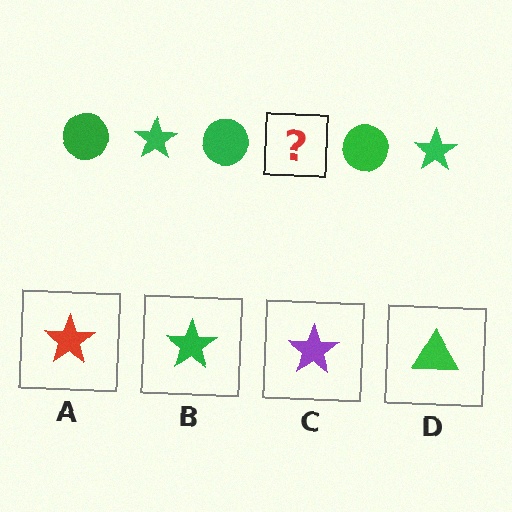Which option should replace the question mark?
Option B.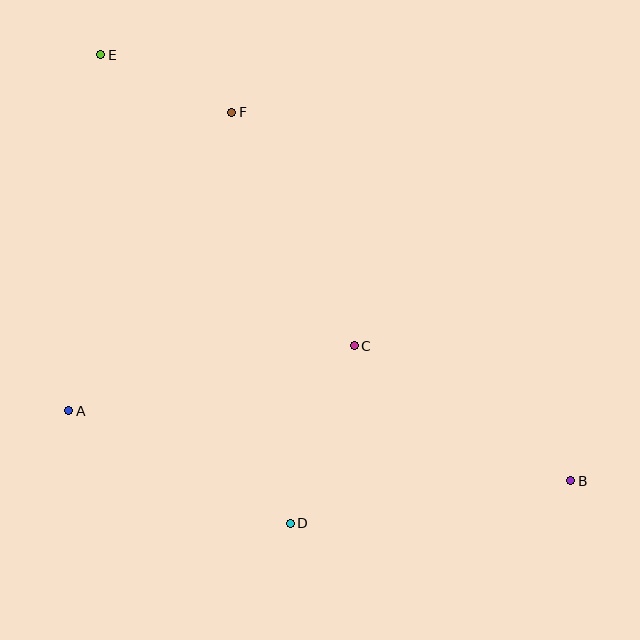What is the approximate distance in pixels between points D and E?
The distance between D and E is approximately 505 pixels.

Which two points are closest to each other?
Points E and F are closest to each other.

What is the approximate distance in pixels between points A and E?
The distance between A and E is approximately 357 pixels.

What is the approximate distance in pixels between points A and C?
The distance between A and C is approximately 293 pixels.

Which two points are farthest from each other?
Points B and E are farthest from each other.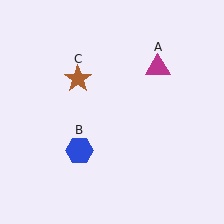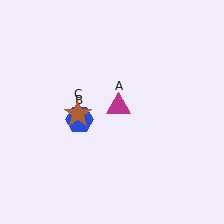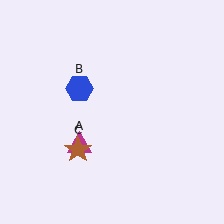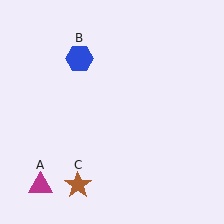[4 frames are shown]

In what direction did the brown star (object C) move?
The brown star (object C) moved down.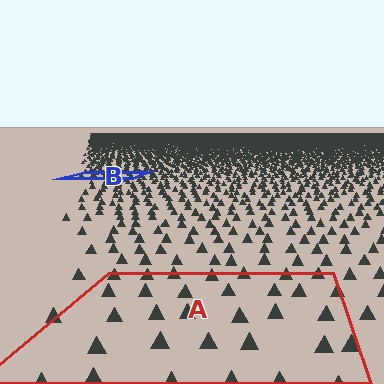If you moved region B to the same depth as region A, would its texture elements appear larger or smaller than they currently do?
They would appear larger. At a closer depth, the same texture elements are projected at a bigger on-screen size.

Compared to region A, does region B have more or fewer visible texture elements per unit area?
Region B has more texture elements per unit area — they are packed more densely because it is farther away.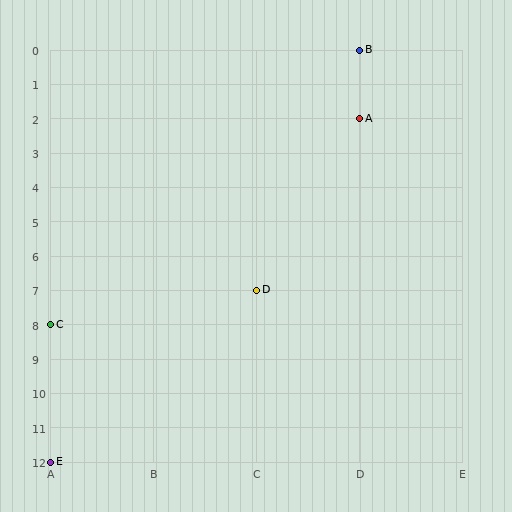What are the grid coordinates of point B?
Point B is at grid coordinates (D, 0).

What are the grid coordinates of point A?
Point A is at grid coordinates (D, 2).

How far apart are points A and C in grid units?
Points A and C are 3 columns and 6 rows apart (about 6.7 grid units diagonally).